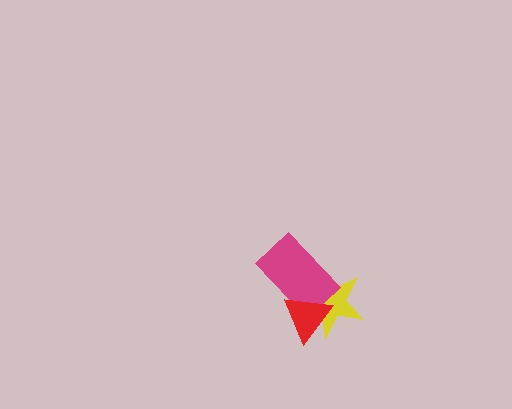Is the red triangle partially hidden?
No, no other shape covers it.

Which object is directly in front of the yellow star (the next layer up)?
The magenta rectangle is directly in front of the yellow star.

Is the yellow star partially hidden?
Yes, it is partially covered by another shape.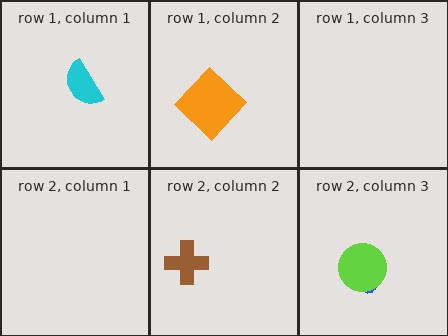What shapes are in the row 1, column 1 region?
The cyan semicircle.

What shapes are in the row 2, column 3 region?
The blue ellipse, the lime circle.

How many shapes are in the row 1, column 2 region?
1.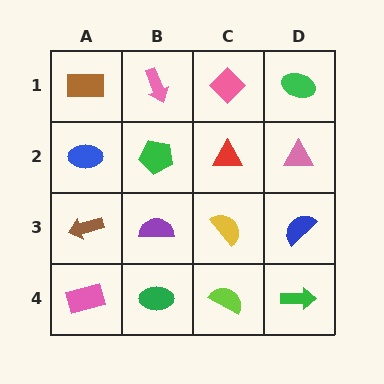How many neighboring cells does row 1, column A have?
2.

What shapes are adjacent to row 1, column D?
A pink triangle (row 2, column D), a pink diamond (row 1, column C).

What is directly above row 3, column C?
A red triangle.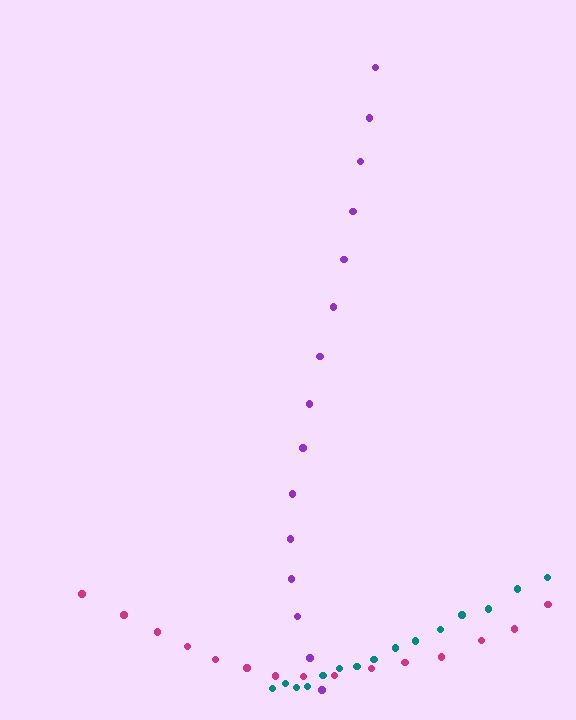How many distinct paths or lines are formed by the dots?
There are 3 distinct paths.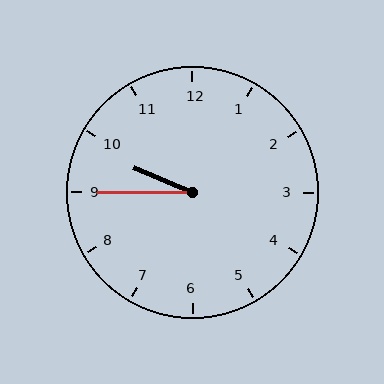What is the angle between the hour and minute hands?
Approximately 22 degrees.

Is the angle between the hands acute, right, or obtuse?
It is acute.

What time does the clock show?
9:45.